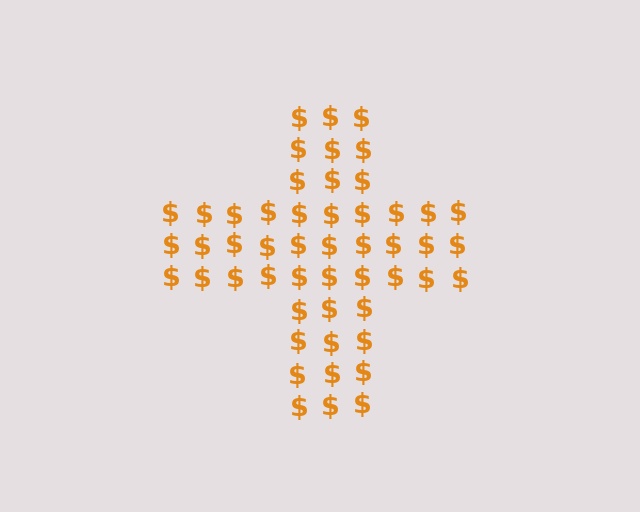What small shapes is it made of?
It is made of small dollar signs.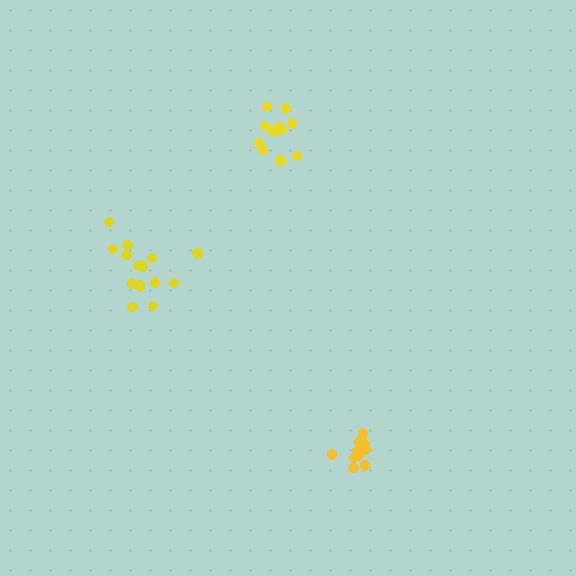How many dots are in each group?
Group 1: 17 dots, Group 2: 11 dots, Group 3: 11 dots (39 total).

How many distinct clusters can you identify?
There are 3 distinct clusters.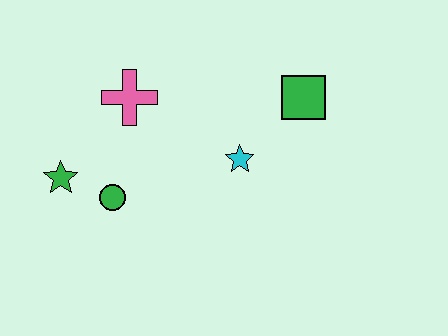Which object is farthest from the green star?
The green square is farthest from the green star.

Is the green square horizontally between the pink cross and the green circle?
No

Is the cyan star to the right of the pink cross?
Yes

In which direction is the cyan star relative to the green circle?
The cyan star is to the right of the green circle.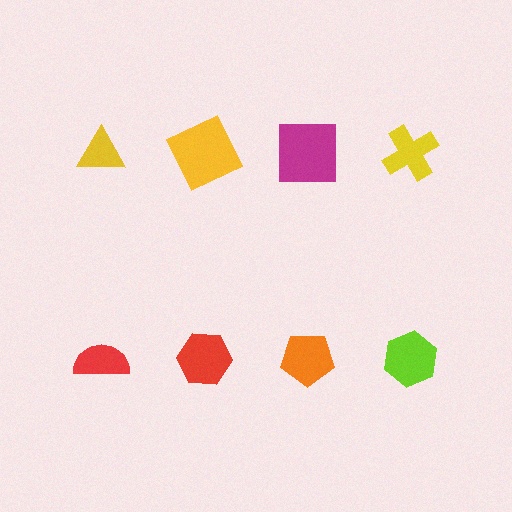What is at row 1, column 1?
A yellow triangle.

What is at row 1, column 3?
A magenta square.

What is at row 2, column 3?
An orange pentagon.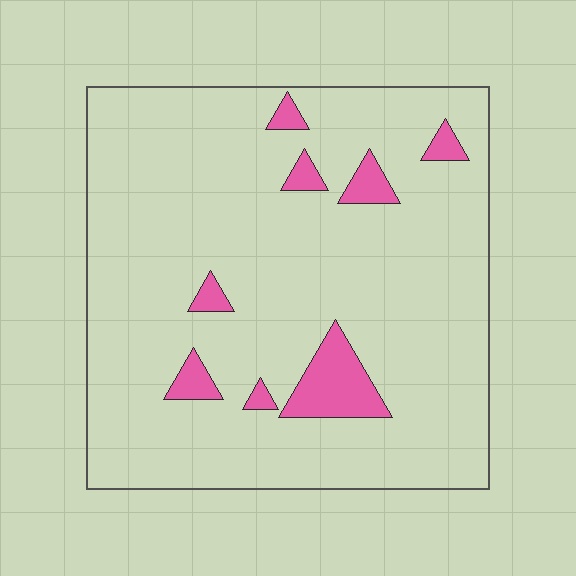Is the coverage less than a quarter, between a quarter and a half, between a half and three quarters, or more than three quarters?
Less than a quarter.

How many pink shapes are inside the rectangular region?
8.